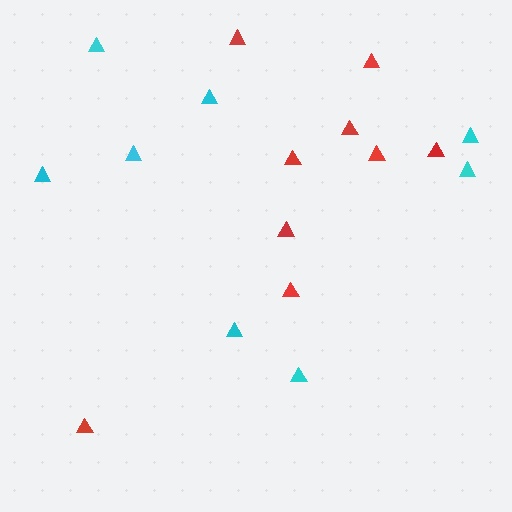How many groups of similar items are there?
There are 2 groups: one group of red triangles (9) and one group of cyan triangles (8).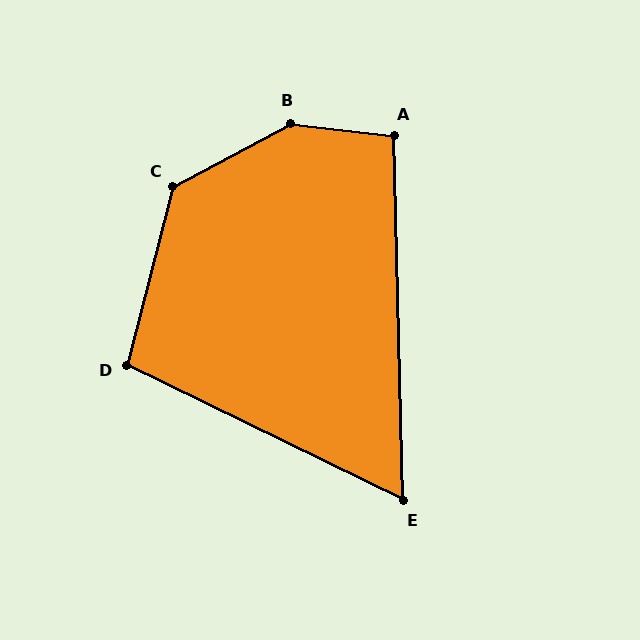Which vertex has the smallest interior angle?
E, at approximately 63 degrees.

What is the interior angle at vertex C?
Approximately 133 degrees (obtuse).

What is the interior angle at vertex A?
Approximately 98 degrees (obtuse).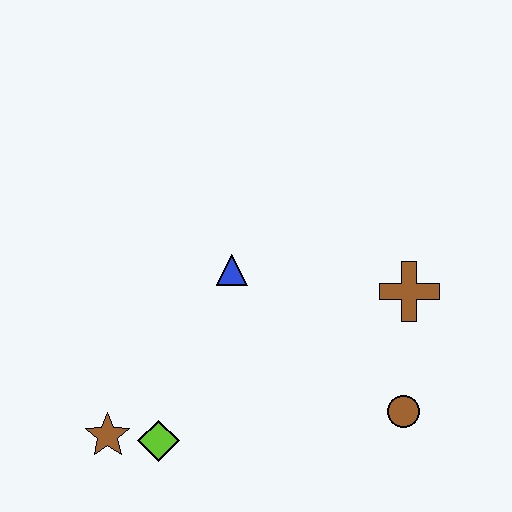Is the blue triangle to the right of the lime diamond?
Yes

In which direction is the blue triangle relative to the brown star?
The blue triangle is above the brown star.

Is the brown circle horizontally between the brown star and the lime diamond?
No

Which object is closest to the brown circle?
The brown cross is closest to the brown circle.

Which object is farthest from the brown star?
The brown cross is farthest from the brown star.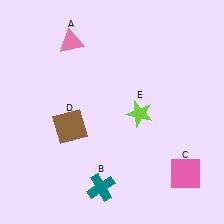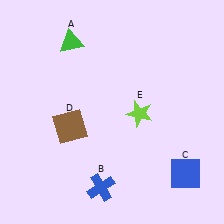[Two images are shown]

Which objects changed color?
A changed from pink to green. B changed from teal to blue. C changed from pink to blue.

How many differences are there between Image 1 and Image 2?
There are 3 differences between the two images.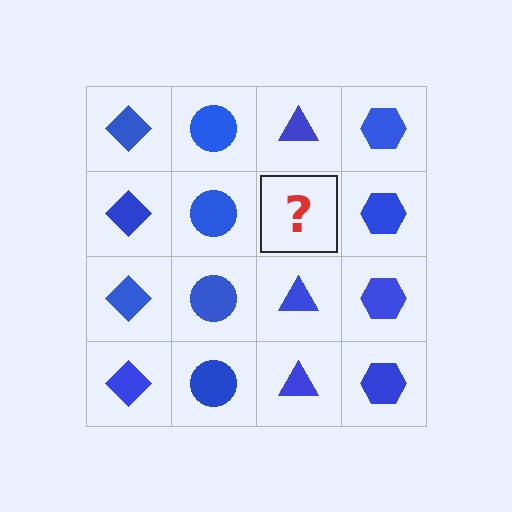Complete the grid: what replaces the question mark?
The question mark should be replaced with a blue triangle.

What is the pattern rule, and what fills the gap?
The rule is that each column has a consistent shape. The gap should be filled with a blue triangle.